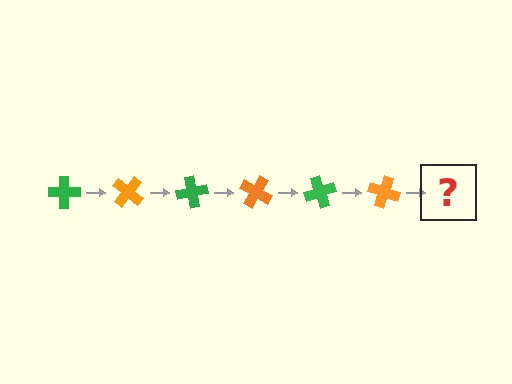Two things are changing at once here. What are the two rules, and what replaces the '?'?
The two rules are that it rotates 40 degrees each step and the color cycles through green and orange. The '?' should be a green cross, rotated 240 degrees from the start.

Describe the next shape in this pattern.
It should be a green cross, rotated 240 degrees from the start.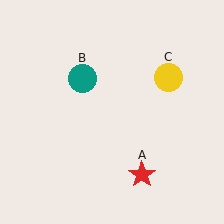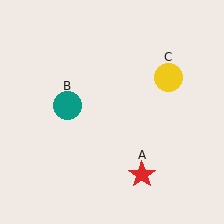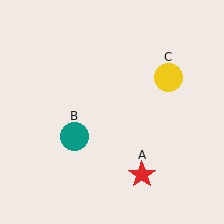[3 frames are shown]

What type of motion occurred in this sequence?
The teal circle (object B) rotated counterclockwise around the center of the scene.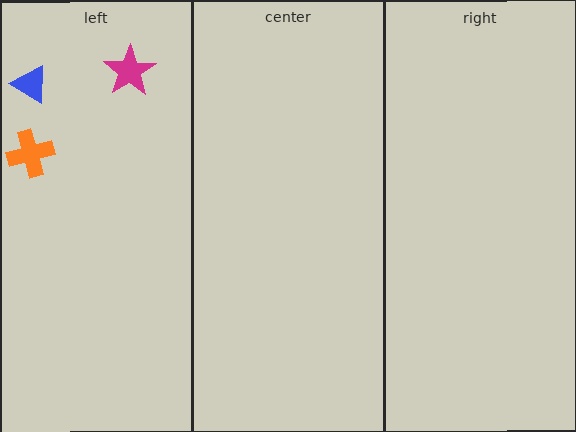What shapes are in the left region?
The magenta star, the blue triangle, the orange cross.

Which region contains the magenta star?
The left region.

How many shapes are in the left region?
3.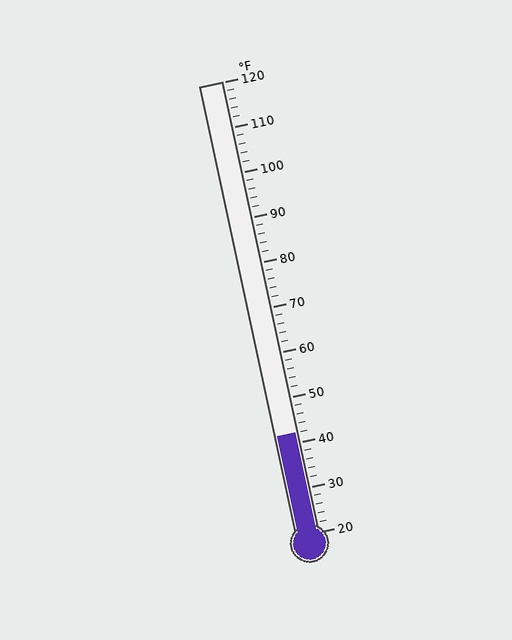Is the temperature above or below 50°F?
The temperature is below 50°F.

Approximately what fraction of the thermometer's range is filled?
The thermometer is filled to approximately 20% of its range.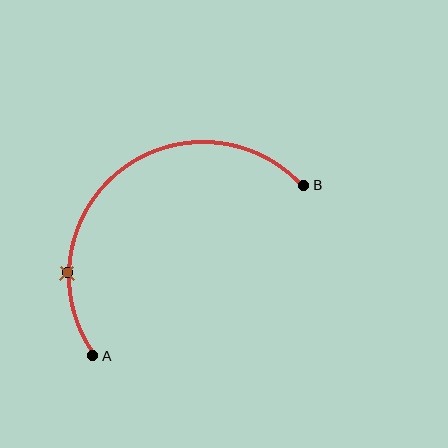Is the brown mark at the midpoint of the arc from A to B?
No. The brown mark lies on the arc but is closer to endpoint A. The arc midpoint would be at the point on the curve equidistant along the arc from both A and B.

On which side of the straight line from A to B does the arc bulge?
The arc bulges above and to the left of the straight line connecting A and B.